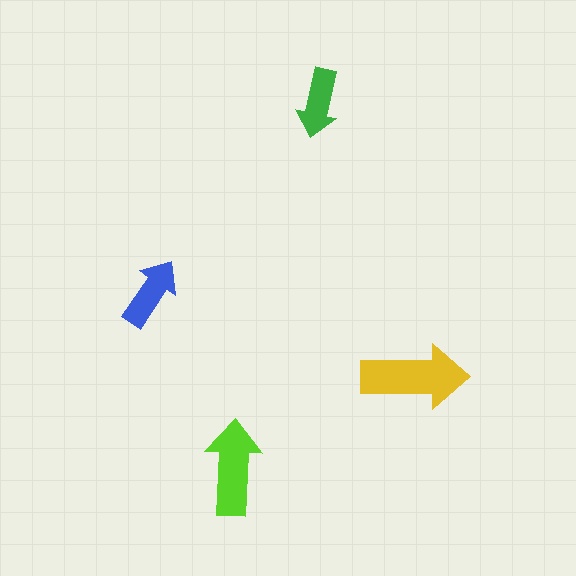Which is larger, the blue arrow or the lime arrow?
The lime one.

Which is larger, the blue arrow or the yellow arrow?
The yellow one.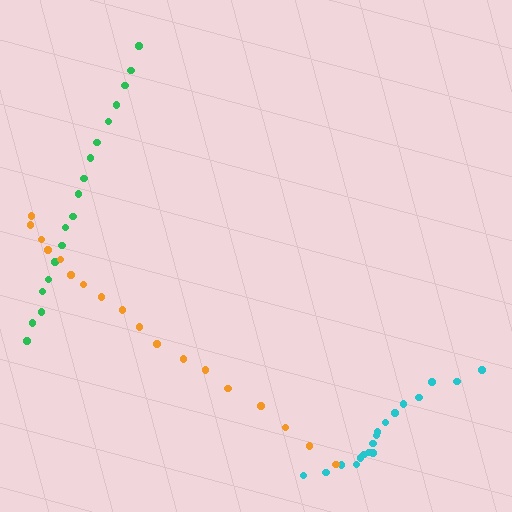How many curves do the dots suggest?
There are 3 distinct paths.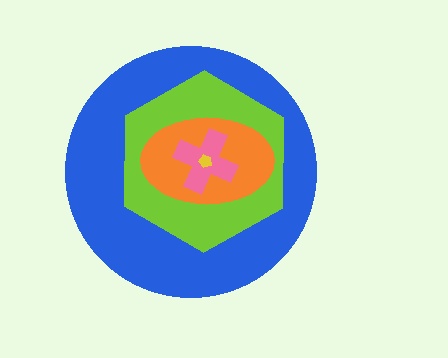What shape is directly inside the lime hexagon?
The orange ellipse.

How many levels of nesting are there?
5.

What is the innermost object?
The yellow pentagon.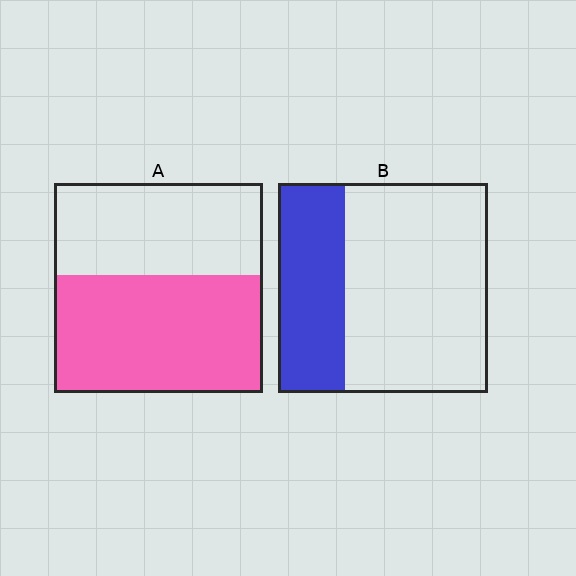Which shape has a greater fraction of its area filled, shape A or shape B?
Shape A.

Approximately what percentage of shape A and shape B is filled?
A is approximately 55% and B is approximately 30%.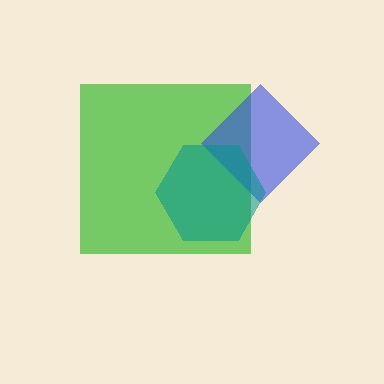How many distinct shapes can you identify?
There are 3 distinct shapes: a green square, a blue diamond, a teal hexagon.